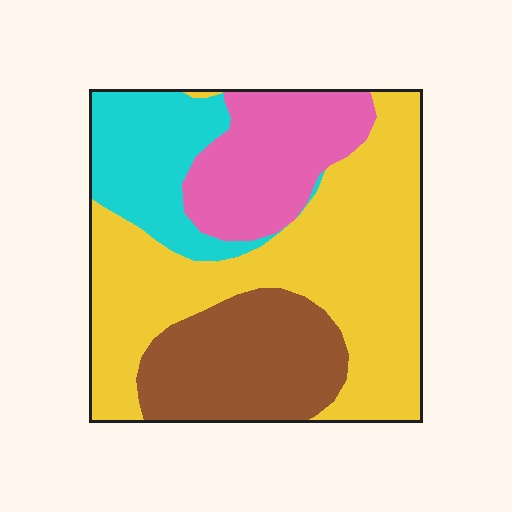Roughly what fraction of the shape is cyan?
Cyan takes up about one sixth (1/6) of the shape.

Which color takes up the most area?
Yellow, at roughly 45%.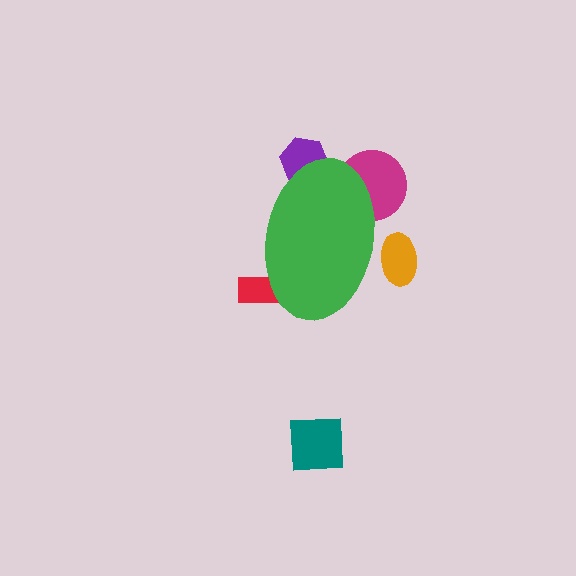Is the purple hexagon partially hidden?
Yes, the purple hexagon is partially hidden behind the green ellipse.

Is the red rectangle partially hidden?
Yes, the red rectangle is partially hidden behind the green ellipse.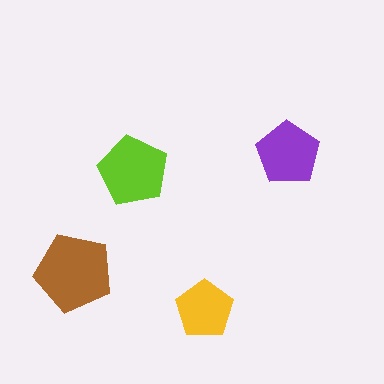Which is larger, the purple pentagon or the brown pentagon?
The brown one.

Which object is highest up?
The purple pentagon is topmost.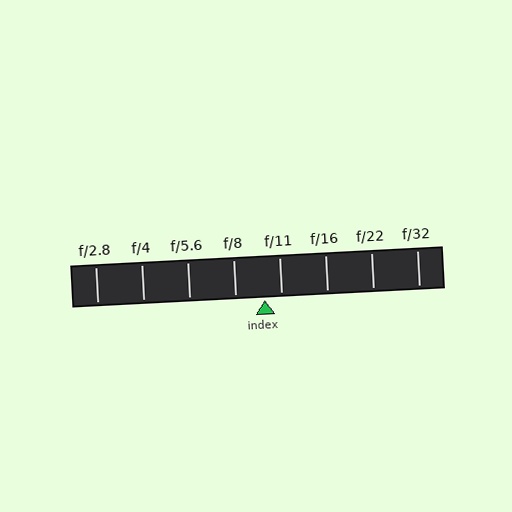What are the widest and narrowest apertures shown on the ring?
The widest aperture shown is f/2.8 and the narrowest is f/32.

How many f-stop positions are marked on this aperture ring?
There are 8 f-stop positions marked.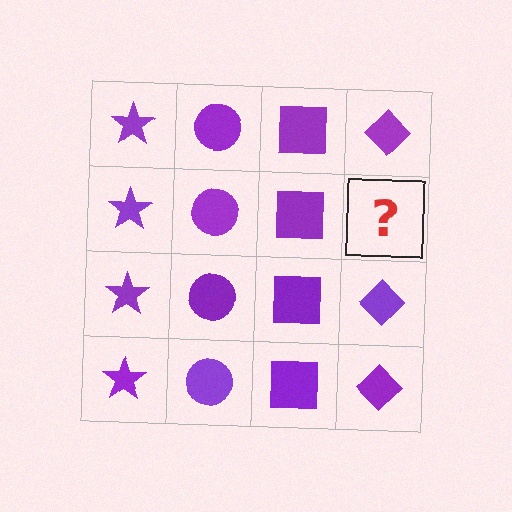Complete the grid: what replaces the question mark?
The question mark should be replaced with a purple diamond.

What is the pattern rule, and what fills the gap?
The rule is that each column has a consistent shape. The gap should be filled with a purple diamond.